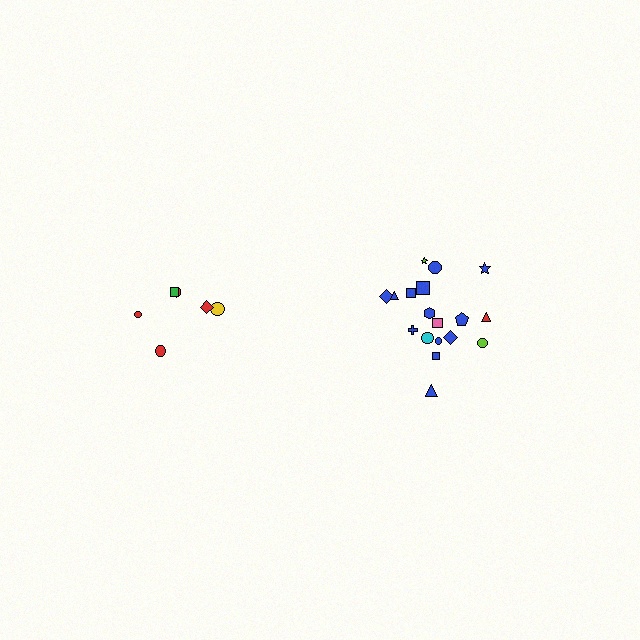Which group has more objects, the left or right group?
The right group.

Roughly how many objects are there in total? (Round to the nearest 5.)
Roughly 25 objects in total.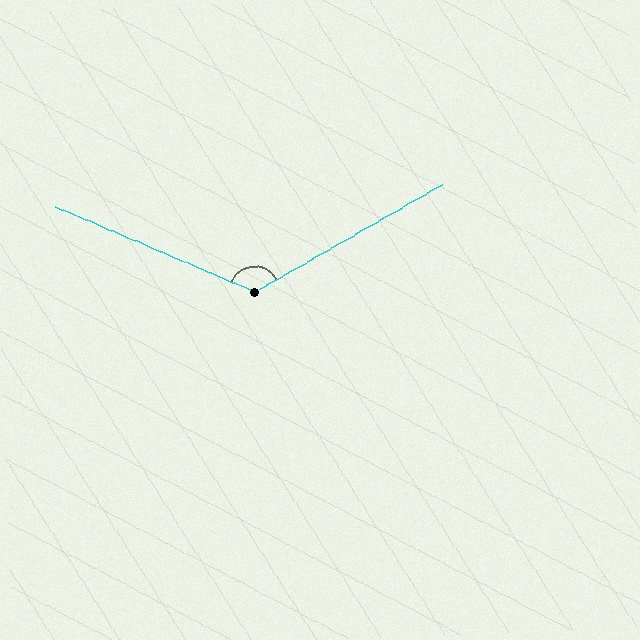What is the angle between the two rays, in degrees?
Approximately 127 degrees.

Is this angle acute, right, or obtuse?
It is obtuse.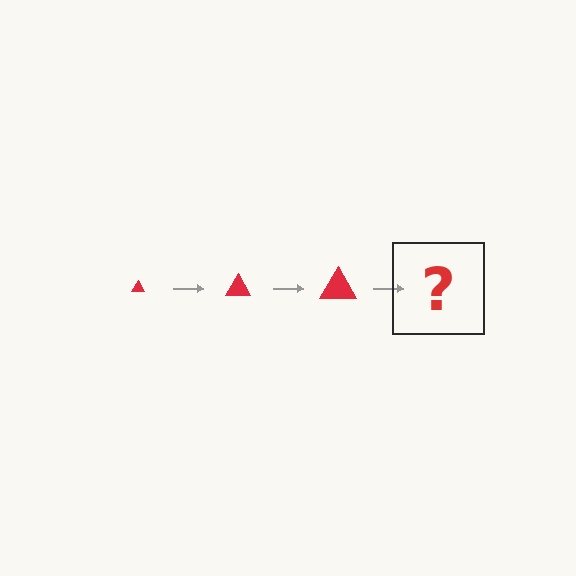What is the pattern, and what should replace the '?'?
The pattern is that the triangle gets progressively larger each step. The '?' should be a red triangle, larger than the previous one.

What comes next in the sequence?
The next element should be a red triangle, larger than the previous one.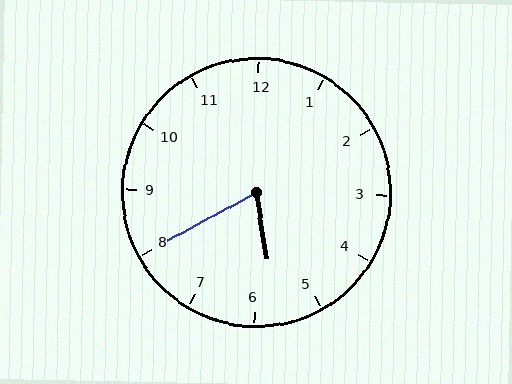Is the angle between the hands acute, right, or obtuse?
It is acute.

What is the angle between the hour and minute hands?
Approximately 70 degrees.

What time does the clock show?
5:40.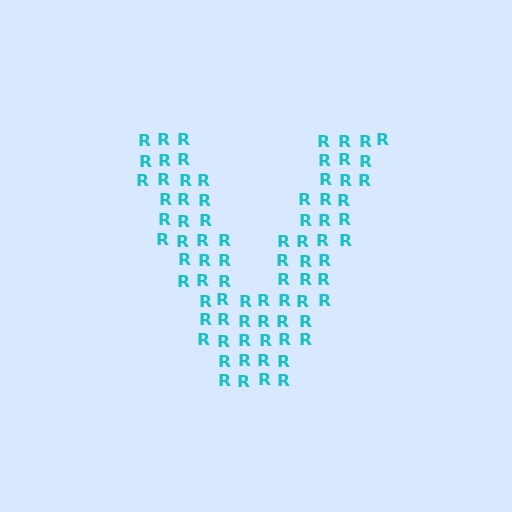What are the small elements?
The small elements are letter R's.